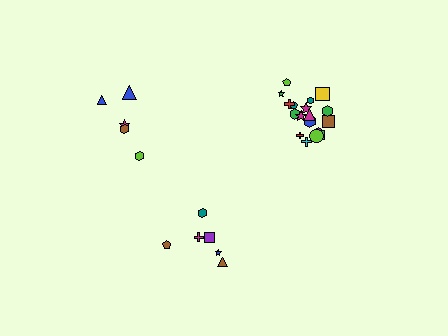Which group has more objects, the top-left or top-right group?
The top-right group.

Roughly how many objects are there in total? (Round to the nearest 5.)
Roughly 30 objects in total.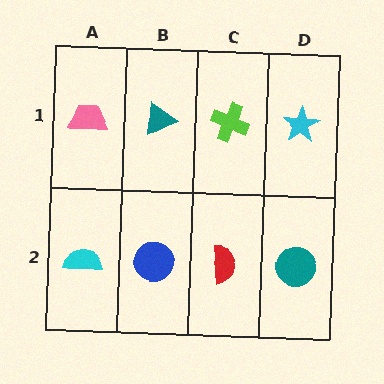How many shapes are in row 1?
4 shapes.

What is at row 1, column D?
A cyan star.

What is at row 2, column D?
A teal circle.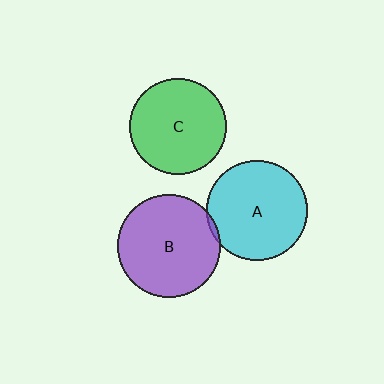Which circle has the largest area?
Circle B (purple).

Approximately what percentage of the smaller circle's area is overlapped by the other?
Approximately 5%.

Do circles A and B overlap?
Yes.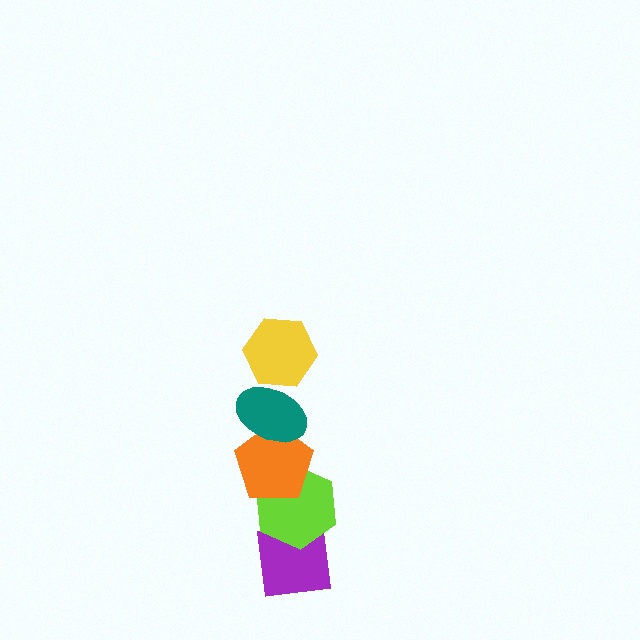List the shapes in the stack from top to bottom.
From top to bottom: the yellow hexagon, the teal ellipse, the orange pentagon, the lime hexagon, the purple square.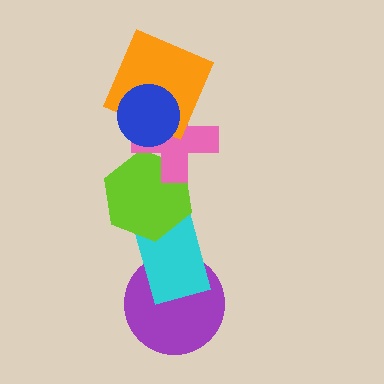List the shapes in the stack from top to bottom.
From top to bottom: the blue circle, the orange square, the pink cross, the lime hexagon, the cyan rectangle, the purple circle.